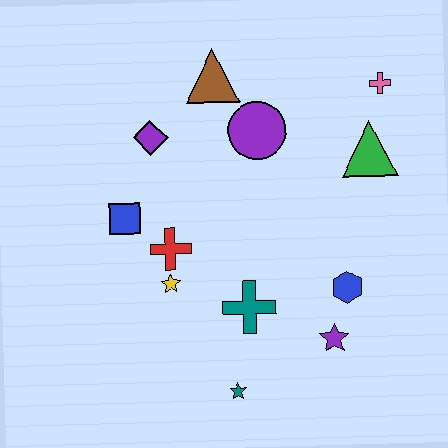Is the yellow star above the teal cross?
Yes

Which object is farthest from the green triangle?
The teal star is farthest from the green triangle.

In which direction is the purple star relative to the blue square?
The purple star is to the right of the blue square.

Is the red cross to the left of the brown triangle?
Yes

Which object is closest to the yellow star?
The red cross is closest to the yellow star.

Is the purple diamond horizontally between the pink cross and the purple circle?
No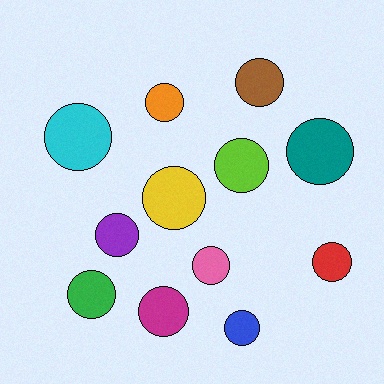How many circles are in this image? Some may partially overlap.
There are 12 circles.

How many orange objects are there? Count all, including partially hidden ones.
There is 1 orange object.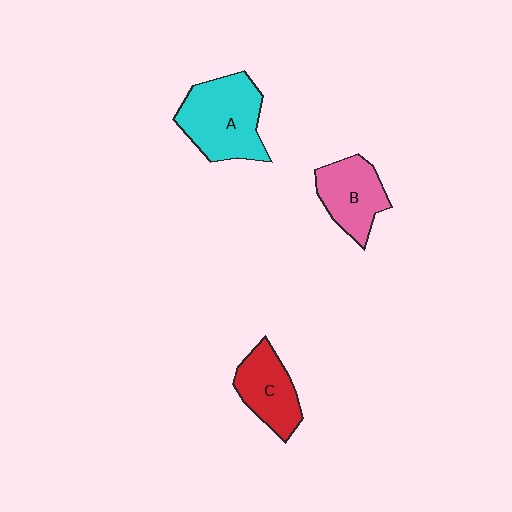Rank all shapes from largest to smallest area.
From largest to smallest: A (cyan), B (pink), C (red).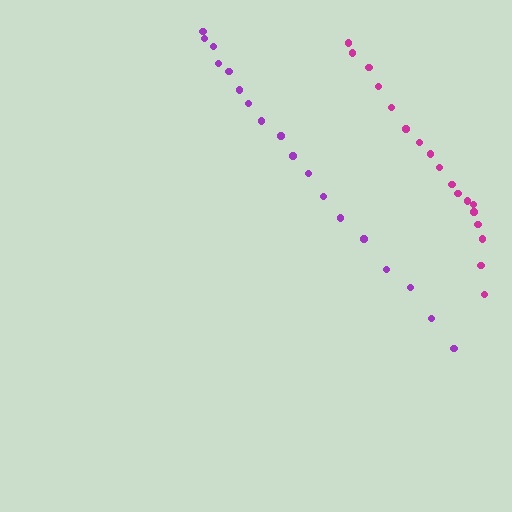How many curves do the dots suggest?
There are 2 distinct paths.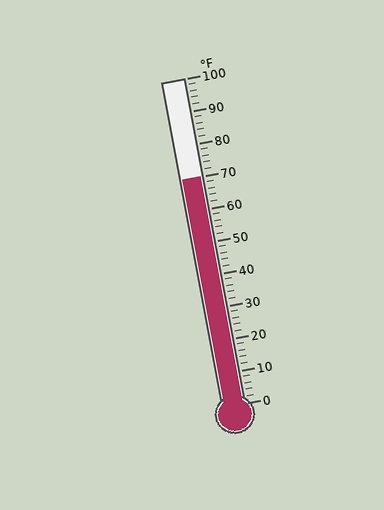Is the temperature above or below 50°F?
The temperature is above 50°F.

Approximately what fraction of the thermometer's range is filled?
The thermometer is filled to approximately 70% of its range.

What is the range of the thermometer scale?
The thermometer scale ranges from 0°F to 100°F.